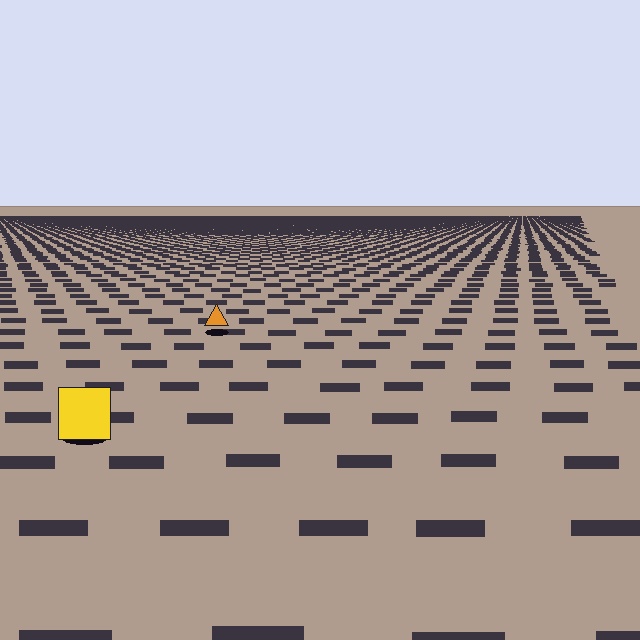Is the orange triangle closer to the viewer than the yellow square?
No. The yellow square is closer — you can tell from the texture gradient: the ground texture is coarser near it.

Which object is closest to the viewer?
The yellow square is closest. The texture marks near it are larger and more spread out.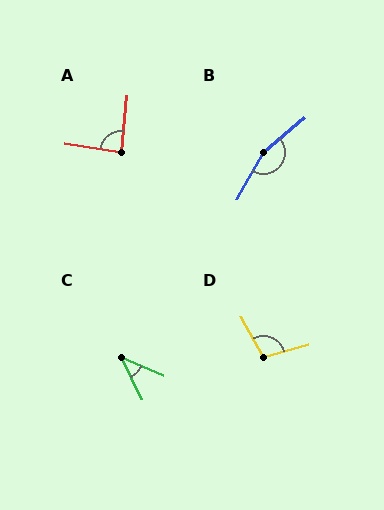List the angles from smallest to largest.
C (42°), A (86°), D (103°), B (160°).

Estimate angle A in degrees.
Approximately 86 degrees.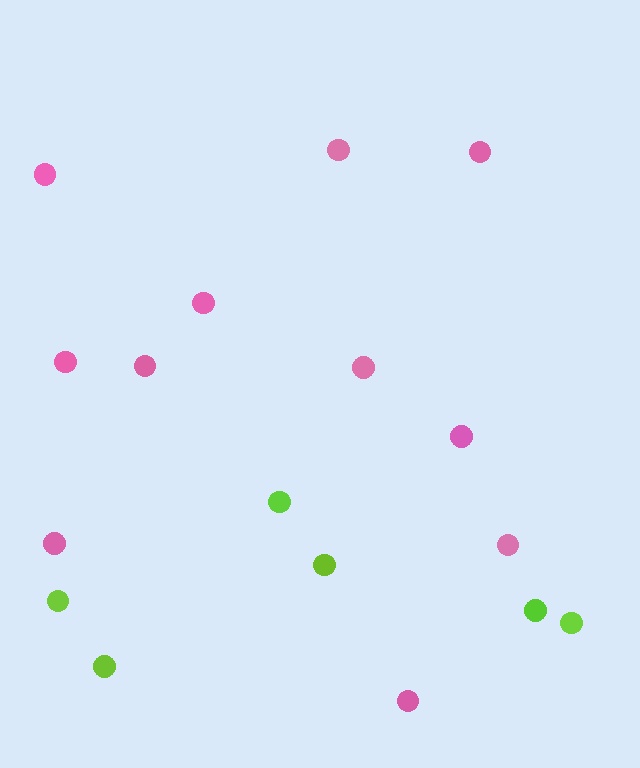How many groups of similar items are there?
There are 2 groups: one group of pink circles (11) and one group of lime circles (6).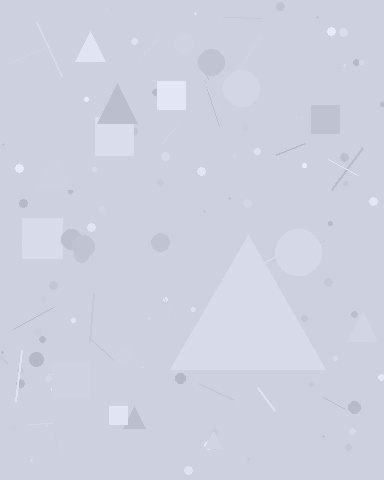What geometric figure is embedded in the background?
A triangle is embedded in the background.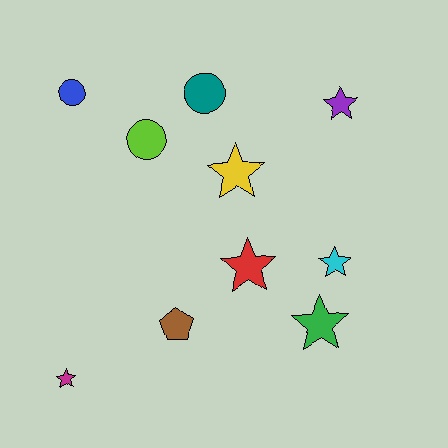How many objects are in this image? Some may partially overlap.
There are 10 objects.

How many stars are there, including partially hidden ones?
There are 6 stars.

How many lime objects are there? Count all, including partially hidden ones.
There is 1 lime object.